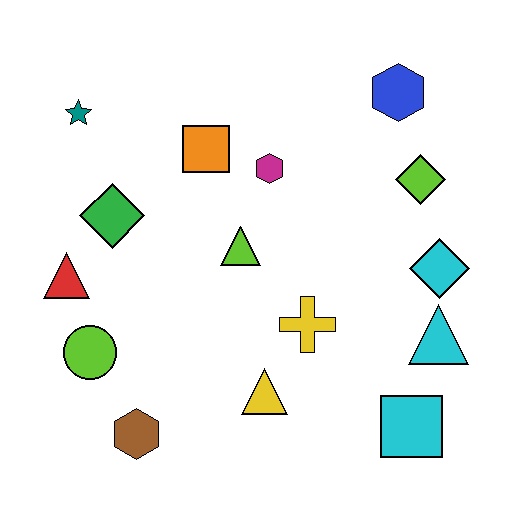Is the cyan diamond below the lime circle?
No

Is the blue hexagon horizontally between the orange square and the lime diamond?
Yes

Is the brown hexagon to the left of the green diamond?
No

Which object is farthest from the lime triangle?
The cyan square is farthest from the lime triangle.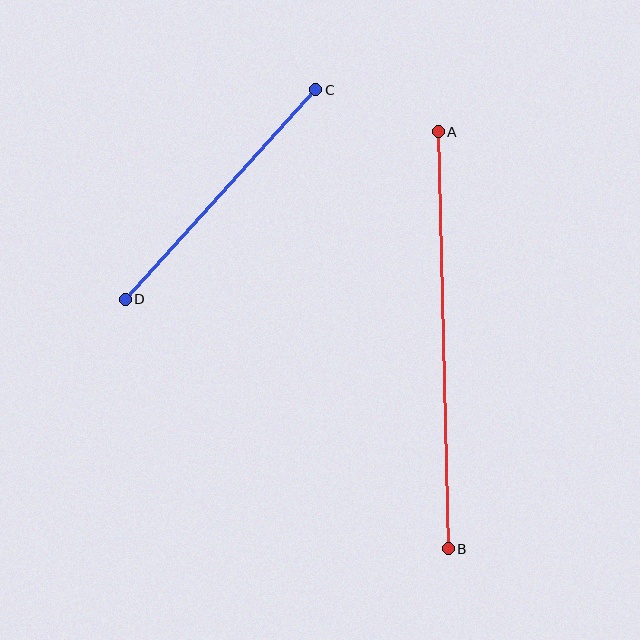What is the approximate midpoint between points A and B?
The midpoint is at approximately (443, 340) pixels.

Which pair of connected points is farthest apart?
Points A and B are farthest apart.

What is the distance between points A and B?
The distance is approximately 417 pixels.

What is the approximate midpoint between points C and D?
The midpoint is at approximately (221, 195) pixels.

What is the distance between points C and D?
The distance is approximately 283 pixels.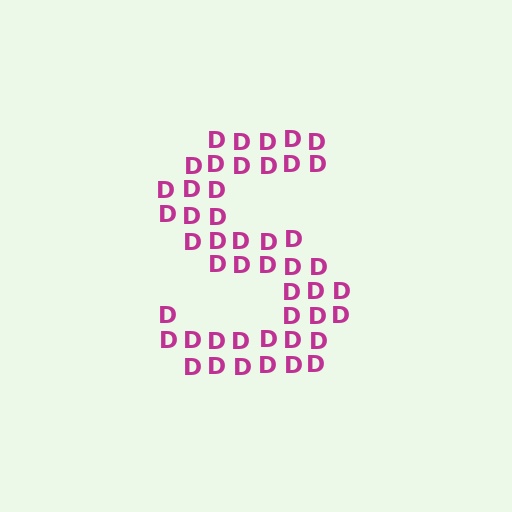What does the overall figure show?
The overall figure shows the letter S.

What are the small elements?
The small elements are letter D's.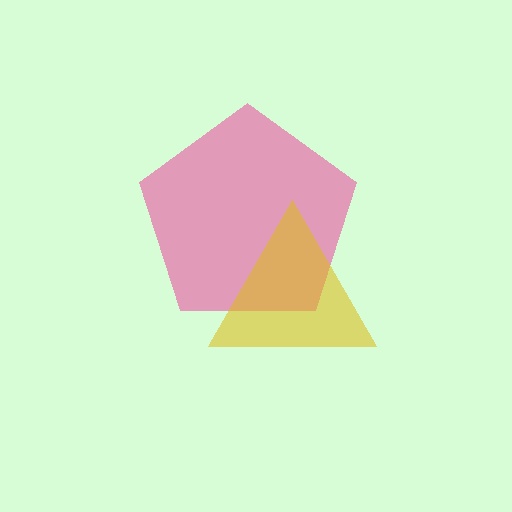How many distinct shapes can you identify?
There are 2 distinct shapes: a pink pentagon, a yellow triangle.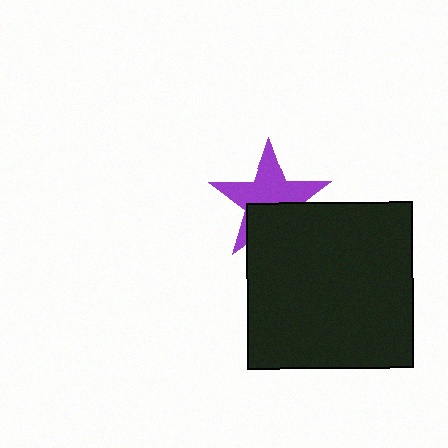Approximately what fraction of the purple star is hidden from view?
Roughly 38% of the purple star is hidden behind the black square.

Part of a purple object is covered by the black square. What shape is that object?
It is a star.